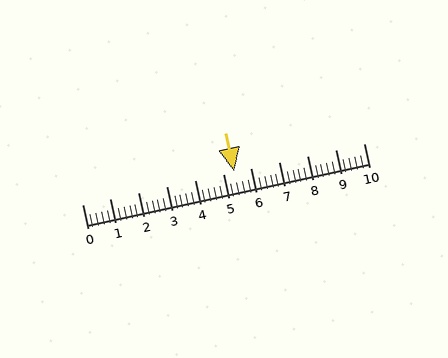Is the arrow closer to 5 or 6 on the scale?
The arrow is closer to 5.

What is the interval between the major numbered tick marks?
The major tick marks are spaced 1 units apart.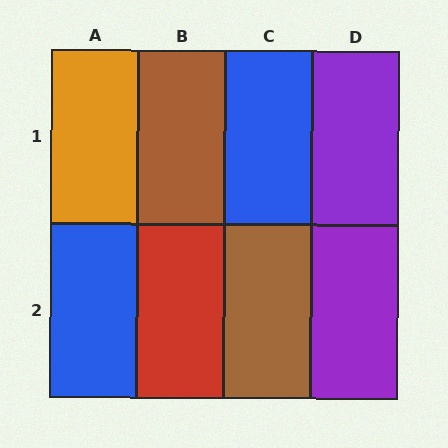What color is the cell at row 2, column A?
Blue.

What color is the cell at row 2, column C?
Brown.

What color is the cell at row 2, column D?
Purple.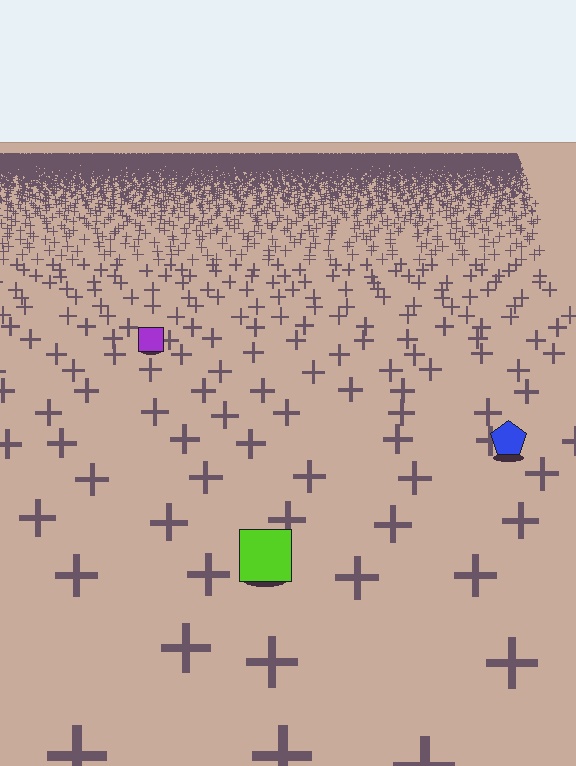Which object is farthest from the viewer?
The purple square is farthest from the viewer. It appears smaller and the ground texture around it is denser.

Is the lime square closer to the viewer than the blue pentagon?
Yes. The lime square is closer — you can tell from the texture gradient: the ground texture is coarser near it.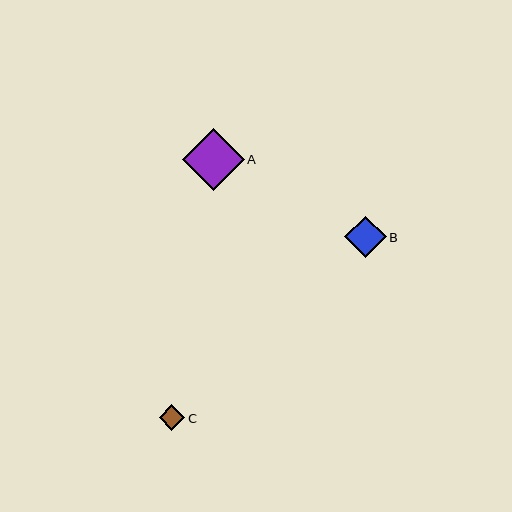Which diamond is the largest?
Diamond A is the largest with a size of approximately 62 pixels.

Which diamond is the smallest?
Diamond C is the smallest with a size of approximately 26 pixels.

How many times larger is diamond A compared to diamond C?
Diamond A is approximately 2.4 times the size of diamond C.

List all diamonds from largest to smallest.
From largest to smallest: A, B, C.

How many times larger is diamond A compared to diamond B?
Diamond A is approximately 1.5 times the size of diamond B.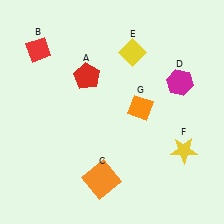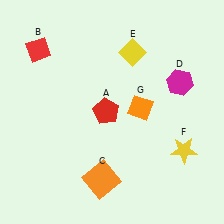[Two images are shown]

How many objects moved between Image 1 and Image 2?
1 object moved between the two images.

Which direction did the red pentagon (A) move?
The red pentagon (A) moved down.